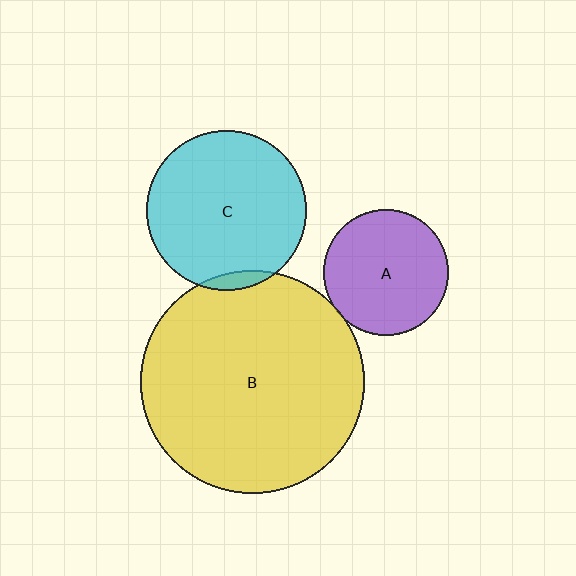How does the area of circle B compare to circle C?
Approximately 1.9 times.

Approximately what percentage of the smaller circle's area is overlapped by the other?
Approximately 5%.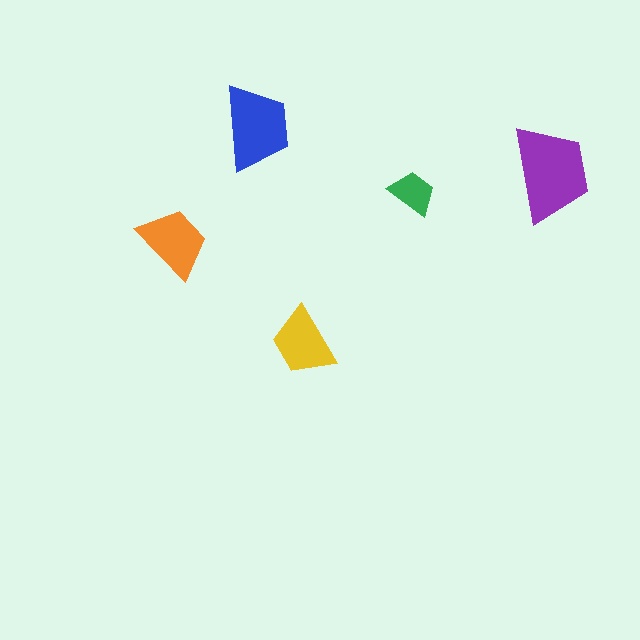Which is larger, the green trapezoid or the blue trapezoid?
The blue one.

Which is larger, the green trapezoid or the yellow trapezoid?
The yellow one.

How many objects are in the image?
There are 5 objects in the image.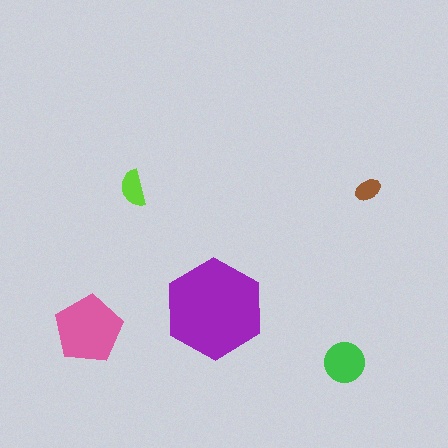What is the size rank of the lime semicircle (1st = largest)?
4th.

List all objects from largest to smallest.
The purple hexagon, the pink pentagon, the green circle, the lime semicircle, the brown ellipse.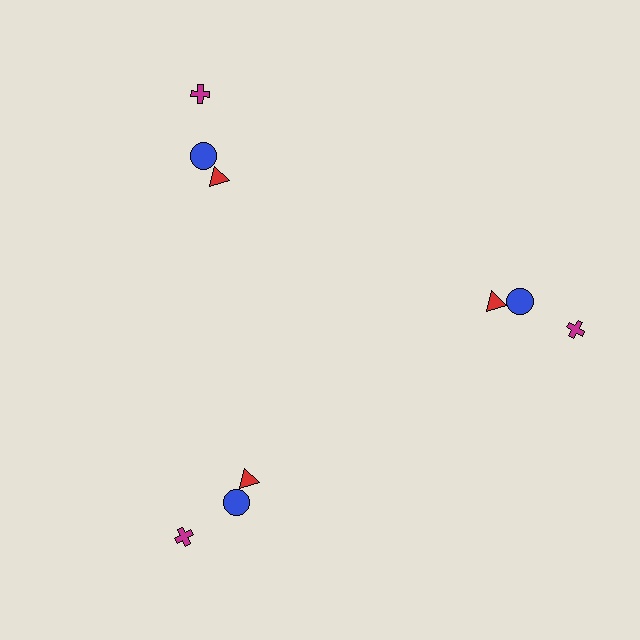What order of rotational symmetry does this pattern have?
This pattern has 3-fold rotational symmetry.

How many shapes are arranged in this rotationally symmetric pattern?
There are 9 shapes, arranged in 3 groups of 3.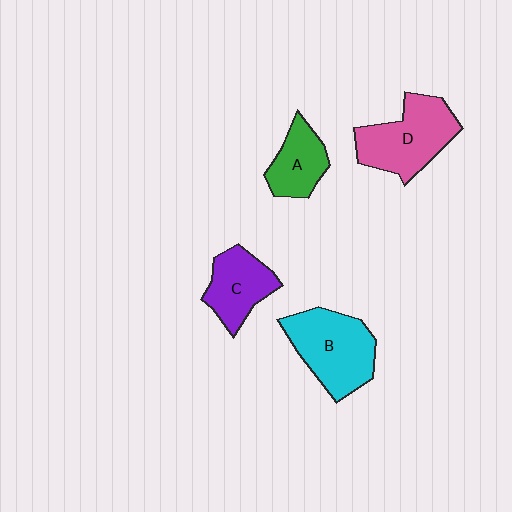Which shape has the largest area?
Shape B (cyan).